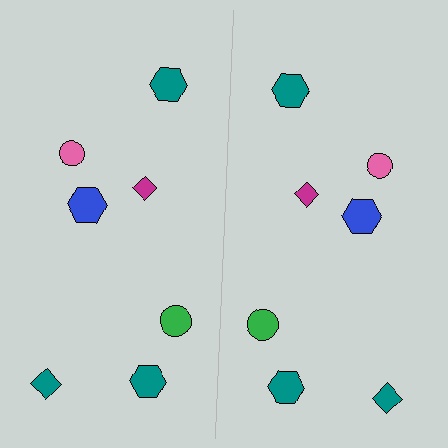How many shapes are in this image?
There are 14 shapes in this image.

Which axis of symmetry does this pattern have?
The pattern has a vertical axis of symmetry running through the center of the image.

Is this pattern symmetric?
Yes, this pattern has bilateral (reflection) symmetry.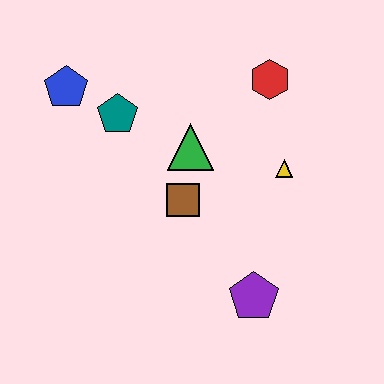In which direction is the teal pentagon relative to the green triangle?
The teal pentagon is to the left of the green triangle.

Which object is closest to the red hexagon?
The yellow triangle is closest to the red hexagon.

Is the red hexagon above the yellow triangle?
Yes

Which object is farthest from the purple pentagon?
The blue pentagon is farthest from the purple pentagon.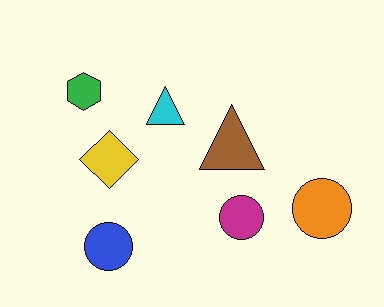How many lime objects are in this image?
There are no lime objects.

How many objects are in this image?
There are 7 objects.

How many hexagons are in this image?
There is 1 hexagon.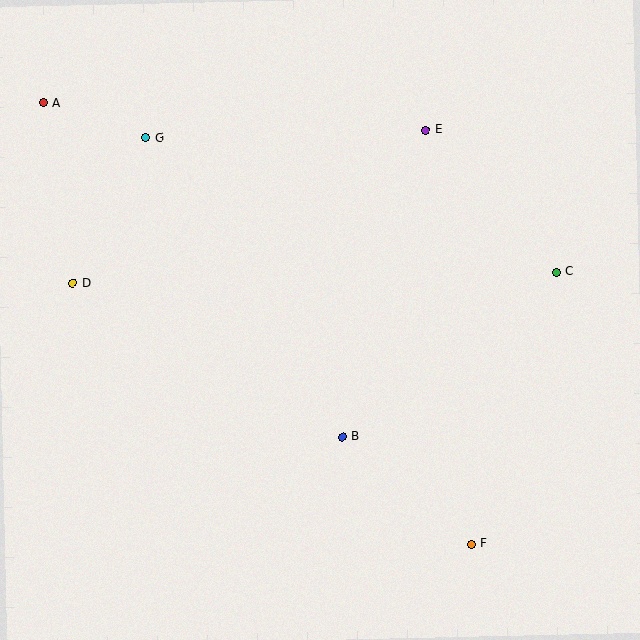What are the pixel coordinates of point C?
Point C is at (556, 272).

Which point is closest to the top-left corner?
Point A is closest to the top-left corner.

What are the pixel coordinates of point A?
Point A is at (43, 103).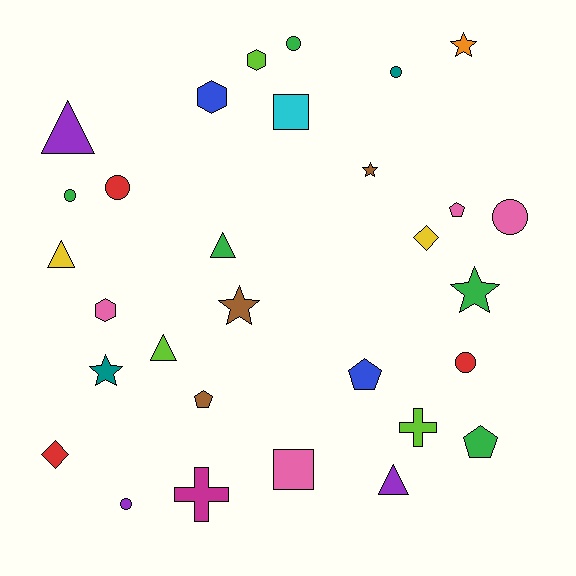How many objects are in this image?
There are 30 objects.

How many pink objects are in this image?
There are 4 pink objects.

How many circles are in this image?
There are 7 circles.